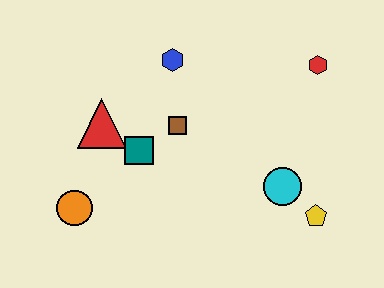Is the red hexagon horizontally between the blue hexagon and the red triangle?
No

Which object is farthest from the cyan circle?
The orange circle is farthest from the cyan circle.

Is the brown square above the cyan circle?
Yes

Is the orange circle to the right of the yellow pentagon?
No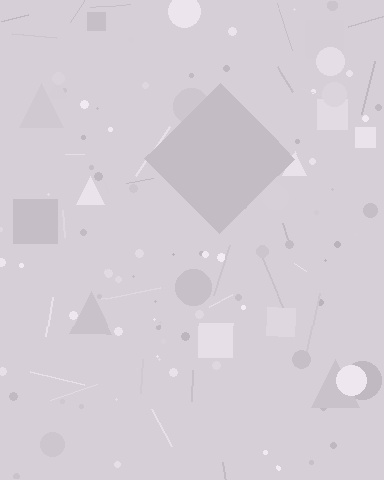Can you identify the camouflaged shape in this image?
The camouflaged shape is a diamond.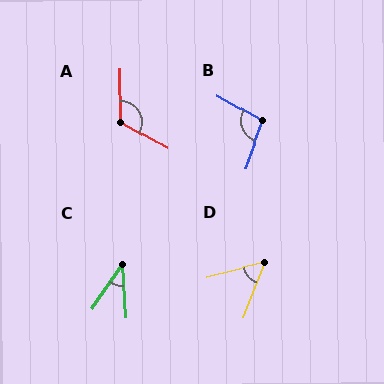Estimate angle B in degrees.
Approximately 99 degrees.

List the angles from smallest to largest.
C (38°), D (55°), B (99°), A (121°).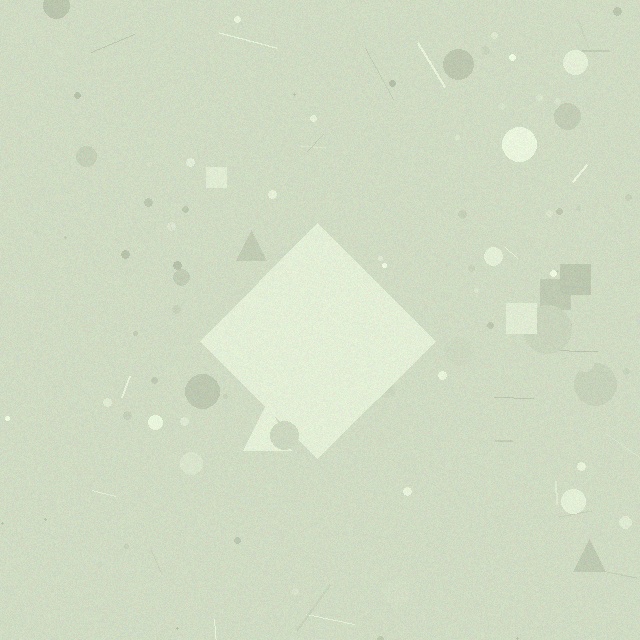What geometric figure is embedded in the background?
A diamond is embedded in the background.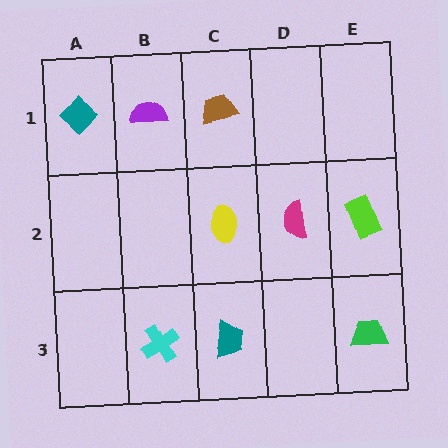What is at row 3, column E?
A green trapezoid.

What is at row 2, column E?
A lime rectangle.